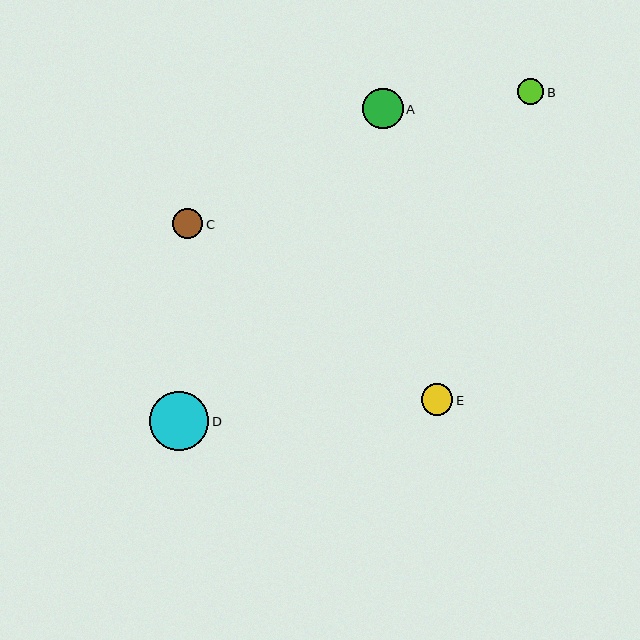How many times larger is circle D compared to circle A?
Circle D is approximately 1.5 times the size of circle A.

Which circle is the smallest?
Circle B is the smallest with a size of approximately 26 pixels.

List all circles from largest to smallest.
From largest to smallest: D, A, E, C, B.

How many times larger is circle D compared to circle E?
Circle D is approximately 1.9 times the size of circle E.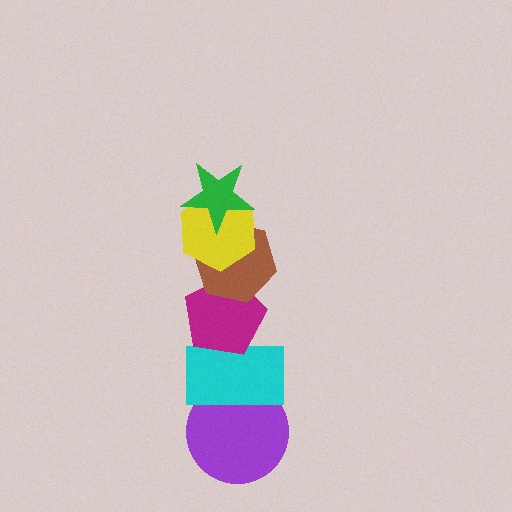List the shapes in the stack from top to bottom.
From top to bottom: the green star, the yellow hexagon, the brown hexagon, the magenta pentagon, the cyan rectangle, the purple circle.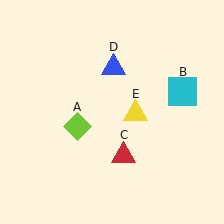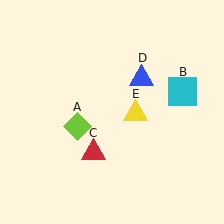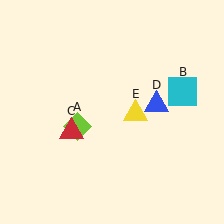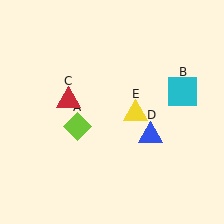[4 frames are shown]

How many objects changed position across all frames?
2 objects changed position: red triangle (object C), blue triangle (object D).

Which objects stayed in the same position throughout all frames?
Lime diamond (object A) and cyan square (object B) and yellow triangle (object E) remained stationary.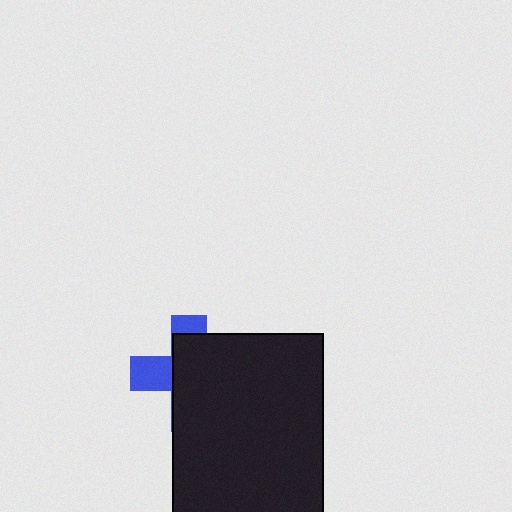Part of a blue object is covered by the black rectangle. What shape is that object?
It is a cross.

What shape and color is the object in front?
The object in front is a black rectangle.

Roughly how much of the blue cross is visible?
A small part of it is visible (roughly 30%).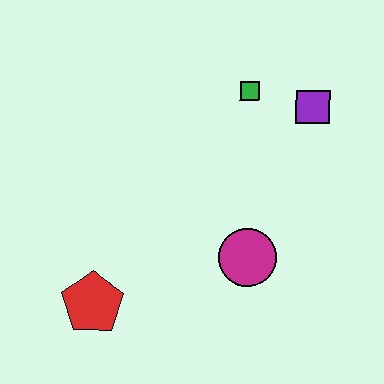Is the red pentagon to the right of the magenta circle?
No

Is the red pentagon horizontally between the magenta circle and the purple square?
No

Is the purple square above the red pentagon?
Yes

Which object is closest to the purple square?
The green square is closest to the purple square.